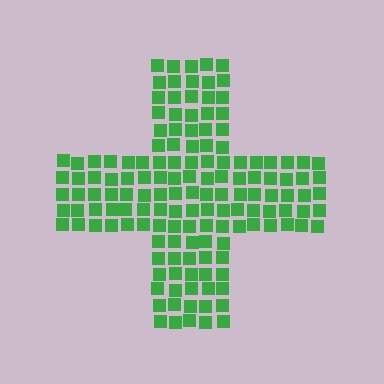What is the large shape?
The large shape is a cross.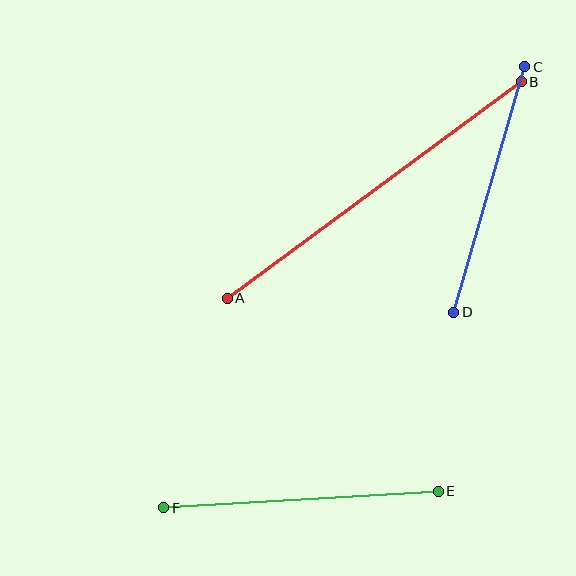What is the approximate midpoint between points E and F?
The midpoint is at approximately (301, 499) pixels.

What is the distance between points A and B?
The distance is approximately 365 pixels.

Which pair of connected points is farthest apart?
Points A and B are farthest apart.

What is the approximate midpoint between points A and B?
The midpoint is at approximately (374, 190) pixels.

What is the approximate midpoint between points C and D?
The midpoint is at approximately (489, 189) pixels.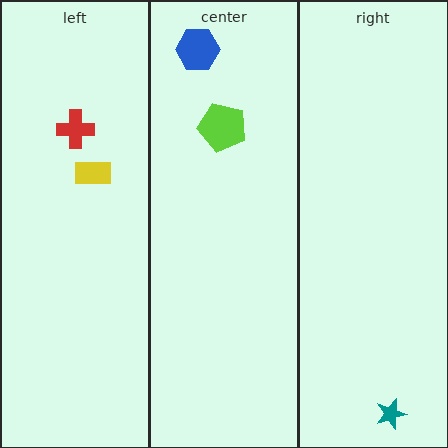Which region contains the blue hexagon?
The center region.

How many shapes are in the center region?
2.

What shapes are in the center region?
The blue hexagon, the lime pentagon.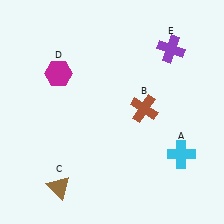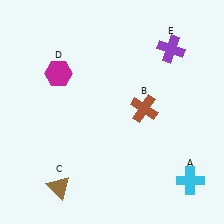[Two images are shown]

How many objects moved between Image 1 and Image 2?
1 object moved between the two images.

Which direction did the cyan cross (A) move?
The cyan cross (A) moved down.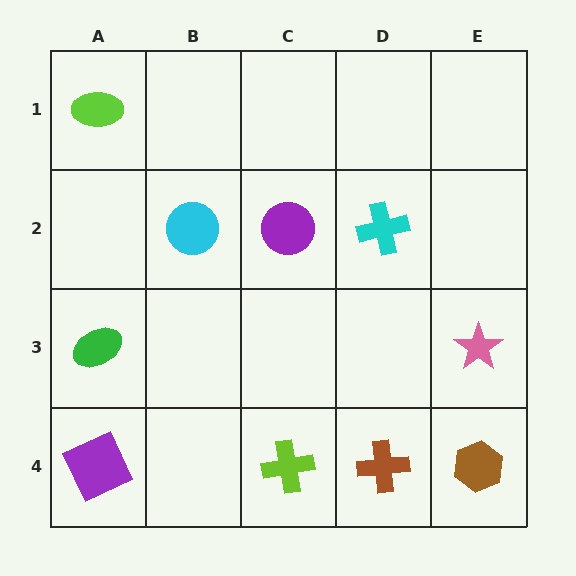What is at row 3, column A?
A green ellipse.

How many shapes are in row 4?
4 shapes.